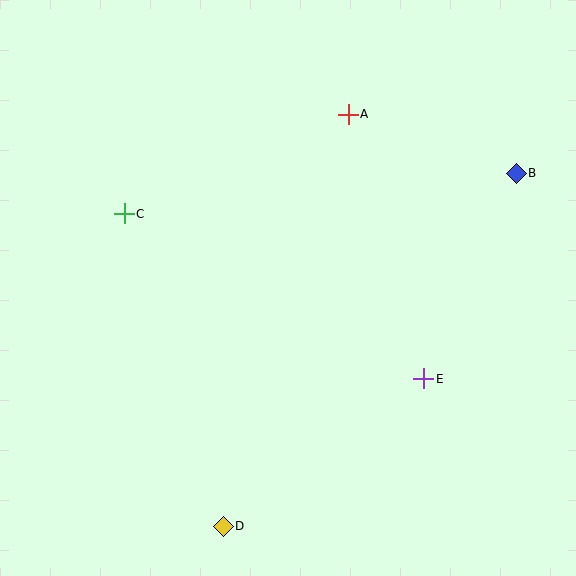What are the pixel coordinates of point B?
Point B is at (516, 173).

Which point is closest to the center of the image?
Point E at (424, 379) is closest to the center.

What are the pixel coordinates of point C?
Point C is at (124, 214).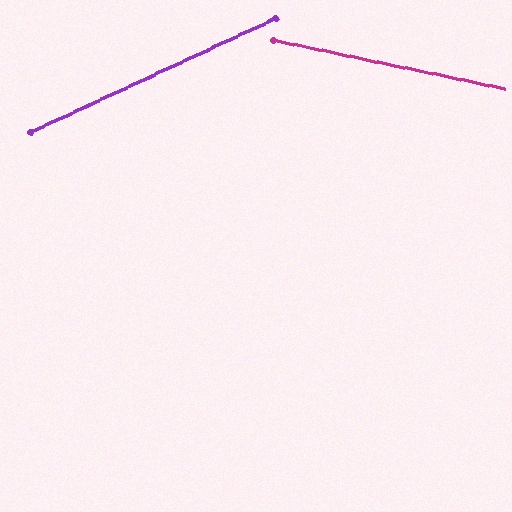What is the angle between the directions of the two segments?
Approximately 37 degrees.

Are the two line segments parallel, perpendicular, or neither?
Neither parallel nor perpendicular — they differ by about 37°.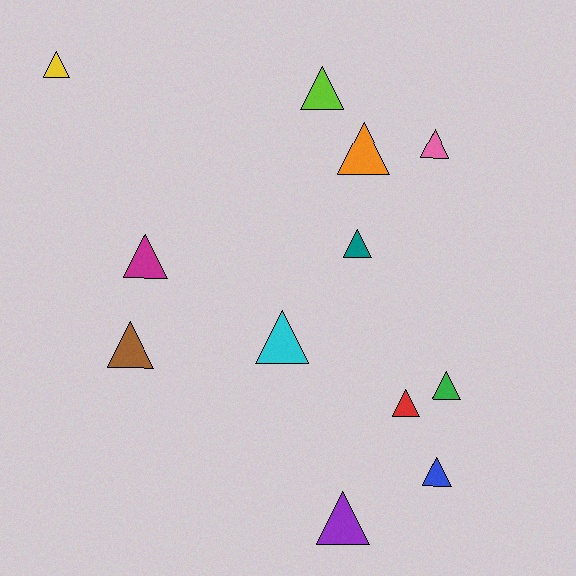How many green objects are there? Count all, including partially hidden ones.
There is 1 green object.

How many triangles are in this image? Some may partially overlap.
There are 12 triangles.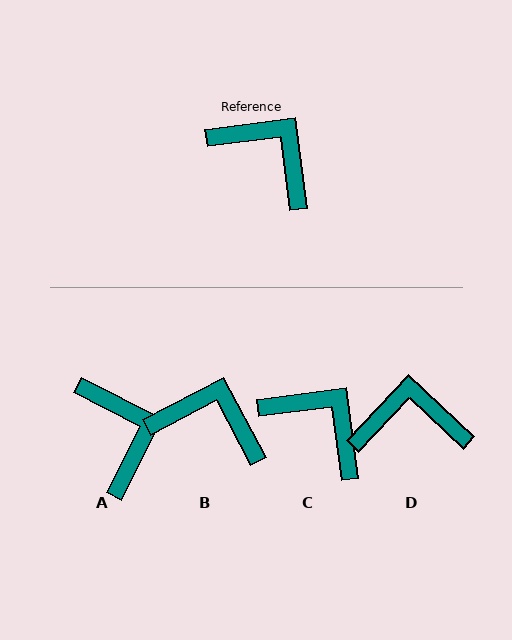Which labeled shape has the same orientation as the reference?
C.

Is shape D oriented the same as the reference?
No, it is off by about 39 degrees.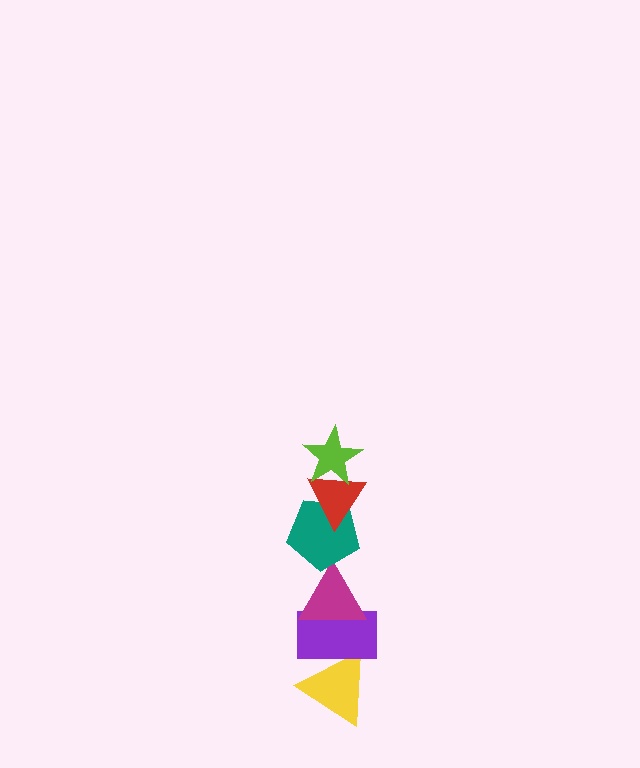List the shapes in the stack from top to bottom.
From top to bottom: the lime star, the red triangle, the teal pentagon, the magenta triangle, the purple rectangle, the yellow triangle.